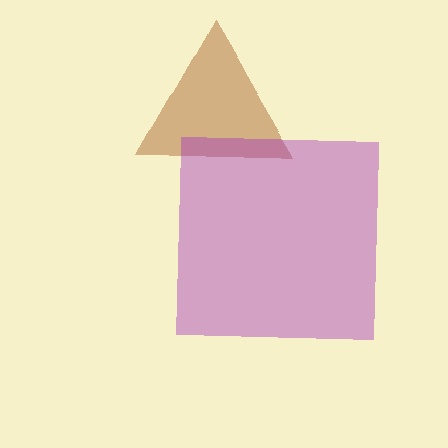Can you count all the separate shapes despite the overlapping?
Yes, there are 2 separate shapes.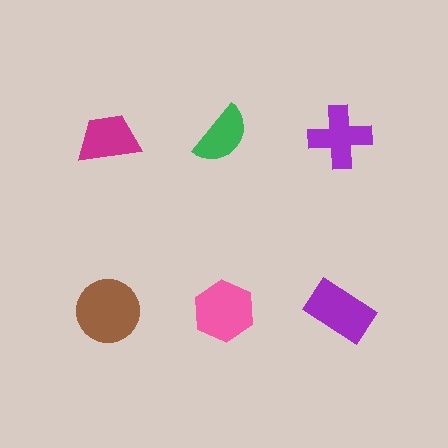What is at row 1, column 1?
A magenta trapezoid.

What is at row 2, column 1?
A brown circle.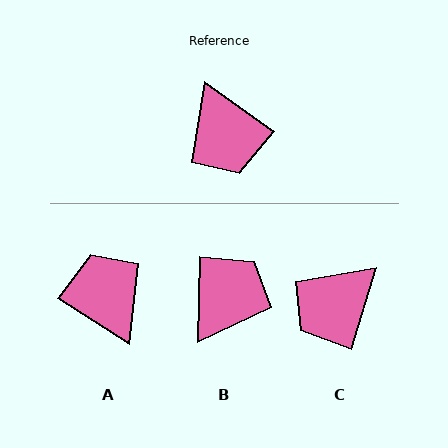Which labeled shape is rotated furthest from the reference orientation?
A, about 177 degrees away.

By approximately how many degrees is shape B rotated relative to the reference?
Approximately 124 degrees counter-clockwise.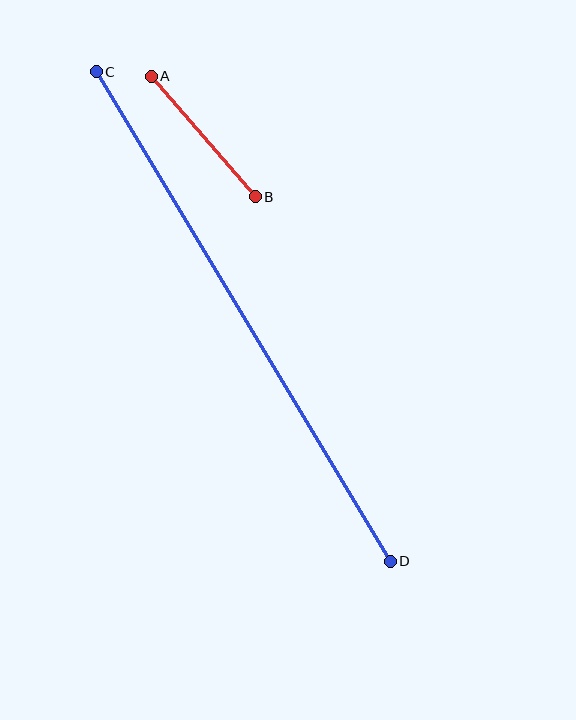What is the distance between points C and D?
The distance is approximately 571 pixels.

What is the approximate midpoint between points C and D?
The midpoint is at approximately (243, 316) pixels.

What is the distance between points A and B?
The distance is approximately 159 pixels.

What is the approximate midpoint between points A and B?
The midpoint is at approximately (203, 136) pixels.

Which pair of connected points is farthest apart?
Points C and D are farthest apart.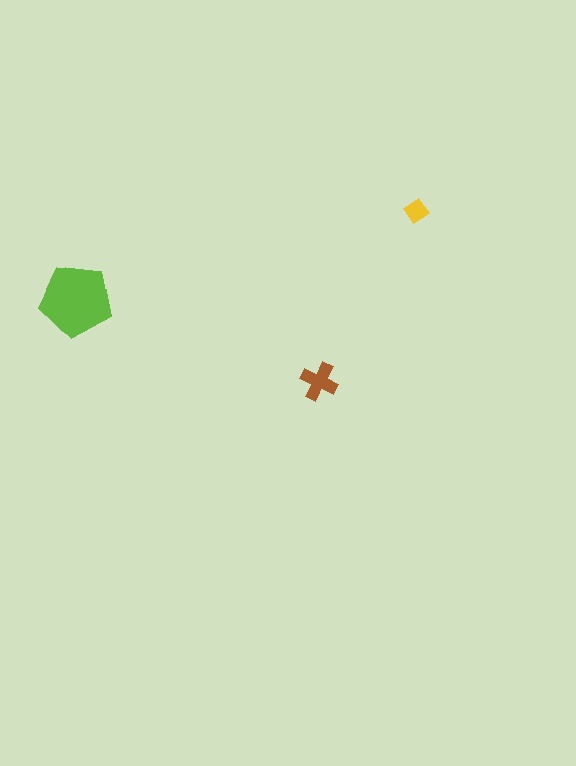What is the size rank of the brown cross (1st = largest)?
2nd.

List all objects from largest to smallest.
The lime pentagon, the brown cross, the yellow diamond.